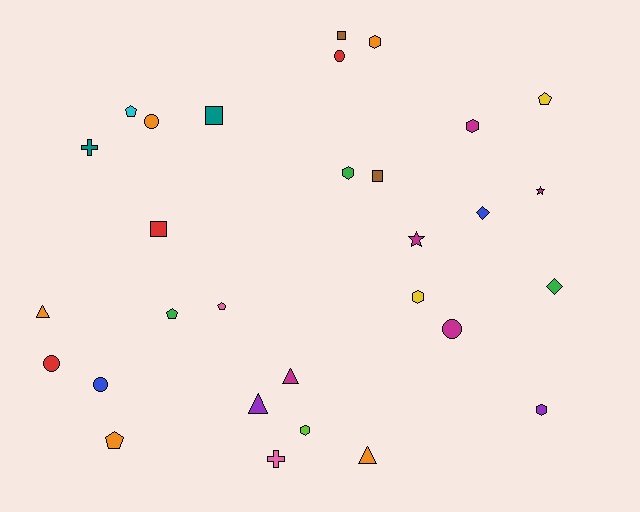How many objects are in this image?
There are 30 objects.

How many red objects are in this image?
There are 3 red objects.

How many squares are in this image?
There are 4 squares.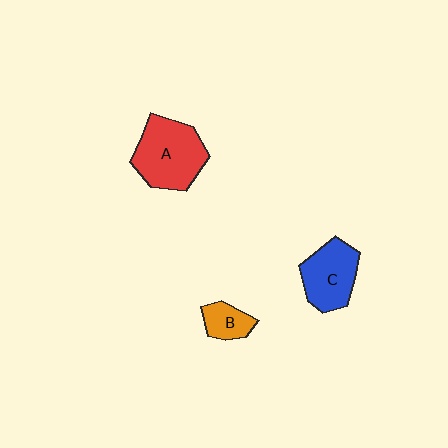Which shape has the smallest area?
Shape B (orange).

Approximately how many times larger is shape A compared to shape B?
Approximately 2.7 times.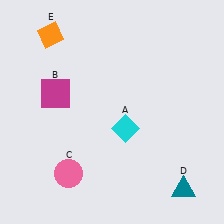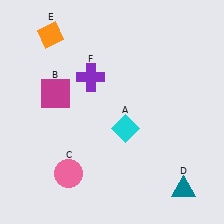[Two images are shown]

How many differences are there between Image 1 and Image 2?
There is 1 difference between the two images.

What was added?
A purple cross (F) was added in Image 2.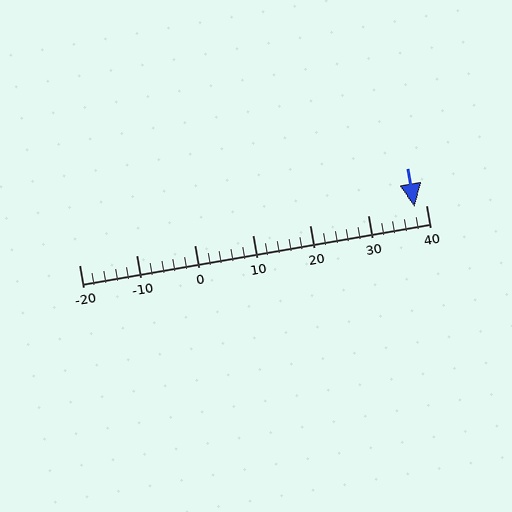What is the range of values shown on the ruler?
The ruler shows values from -20 to 40.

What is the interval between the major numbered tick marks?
The major tick marks are spaced 10 units apart.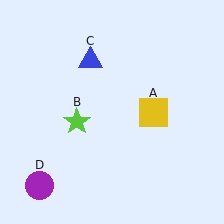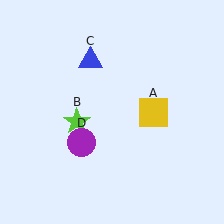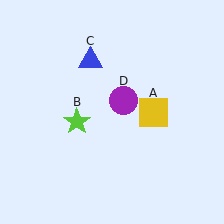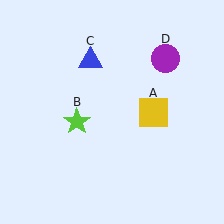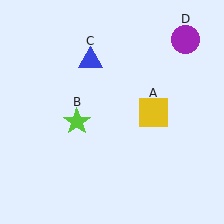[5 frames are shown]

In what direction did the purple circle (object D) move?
The purple circle (object D) moved up and to the right.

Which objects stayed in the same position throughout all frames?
Yellow square (object A) and lime star (object B) and blue triangle (object C) remained stationary.